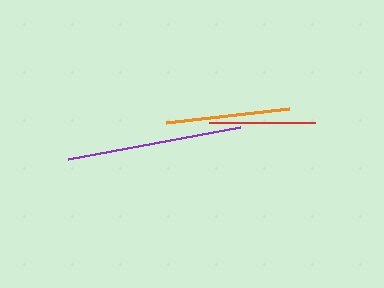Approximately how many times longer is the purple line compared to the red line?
The purple line is approximately 1.6 times the length of the red line.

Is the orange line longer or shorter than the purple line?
The purple line is longer than the orange line.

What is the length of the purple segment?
The purple segment is approximately 175 pixels long.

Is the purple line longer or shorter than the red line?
The purple line is longer than the red line.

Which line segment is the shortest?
The red line is the shortest at approximately 106 pixels.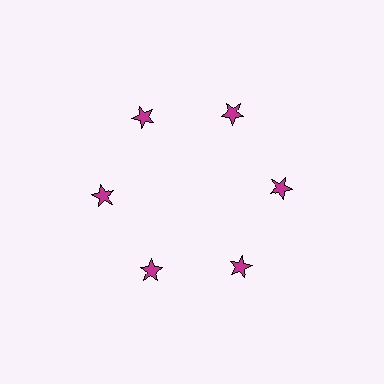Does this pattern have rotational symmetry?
Yes, this pattern has 6-fold rotational symmetry. It looks the same after rotating 60 degrees around the center.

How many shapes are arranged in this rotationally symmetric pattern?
There are 6 shapes, arranged in 6 groups of 1.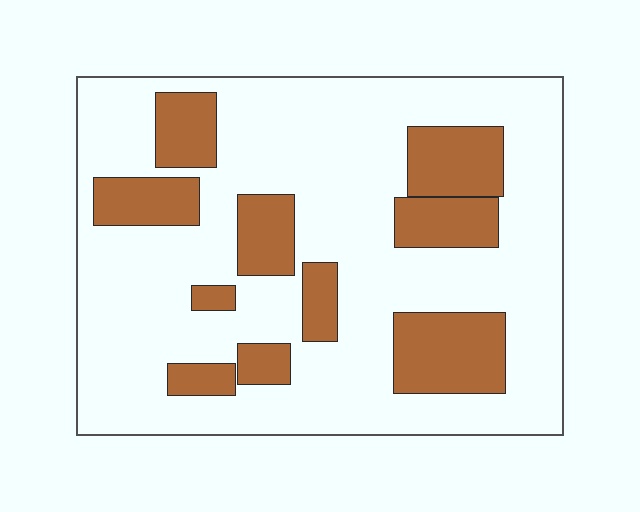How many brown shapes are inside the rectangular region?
10.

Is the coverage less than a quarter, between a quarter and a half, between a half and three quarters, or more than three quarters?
Between a quarter and a half.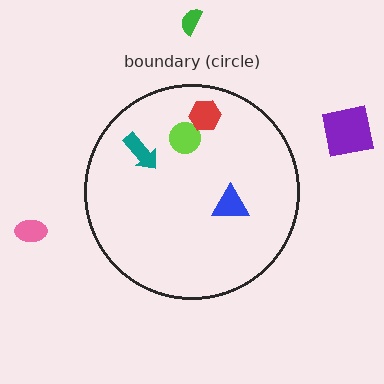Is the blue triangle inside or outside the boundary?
Inside.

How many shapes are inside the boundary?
4 inside, 3 outside.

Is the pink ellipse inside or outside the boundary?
Outside.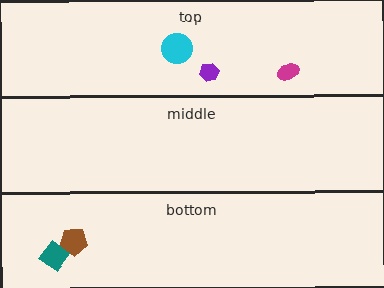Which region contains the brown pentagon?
The bottom region.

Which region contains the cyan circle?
The top region.